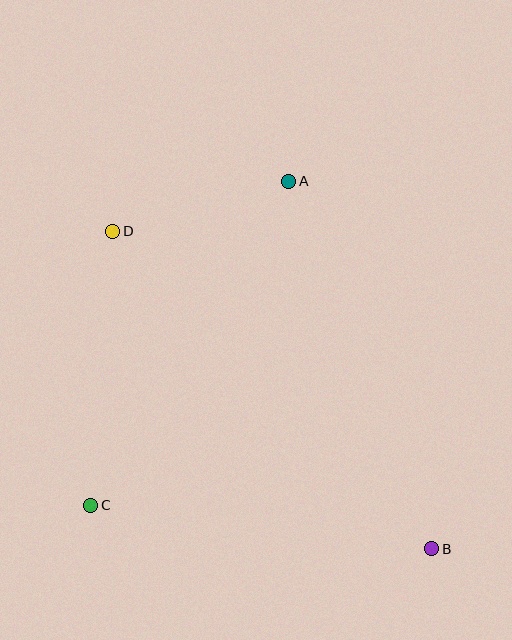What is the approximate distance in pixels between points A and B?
The distance between A and B is approximately 394 pixels.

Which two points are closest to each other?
Points A and D are closest to each other.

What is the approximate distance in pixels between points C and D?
The distance between C and D is approximately 275 pixels.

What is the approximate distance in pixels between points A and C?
The distance between A and C is approximately 380 pixels.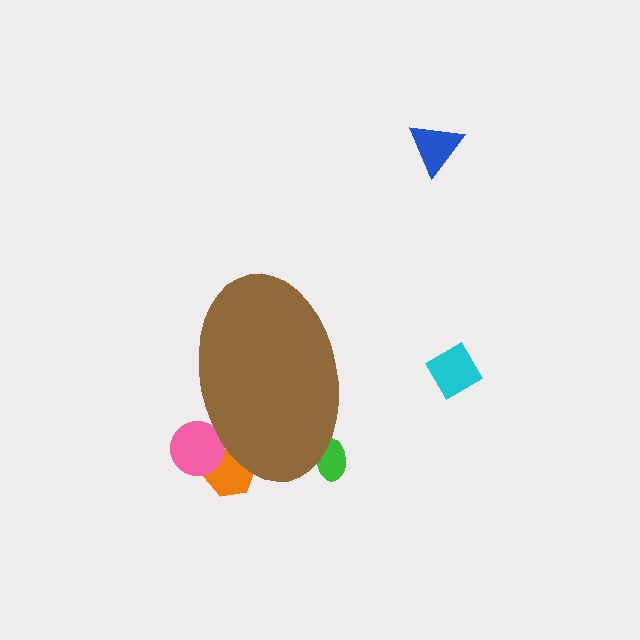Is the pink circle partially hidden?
Yes, the pink circle is partially hidden behind the brown ellipse.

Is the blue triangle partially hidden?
No, the blue triangle is fully visible.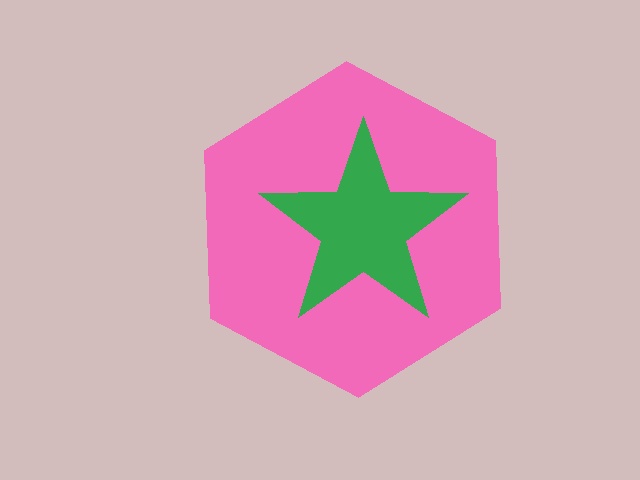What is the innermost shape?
The green star.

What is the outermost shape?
The pink hexagon.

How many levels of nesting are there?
2.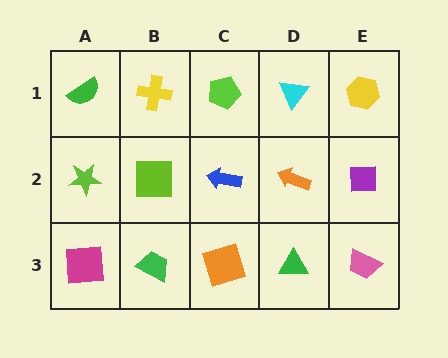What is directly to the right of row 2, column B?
A blue arrow.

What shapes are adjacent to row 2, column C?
A lime pentagon (row 1, column C), an orange square (row 3, column C), a lime square (row 2, column B), an orange arrow (row 2, column D).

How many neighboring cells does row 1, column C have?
3.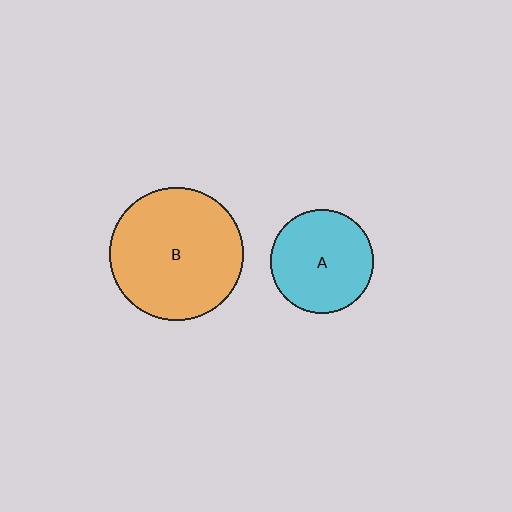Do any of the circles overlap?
No, none of the circles overlap.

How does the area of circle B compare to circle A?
Approximately 1.7 times.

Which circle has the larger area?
Circle B (orange).